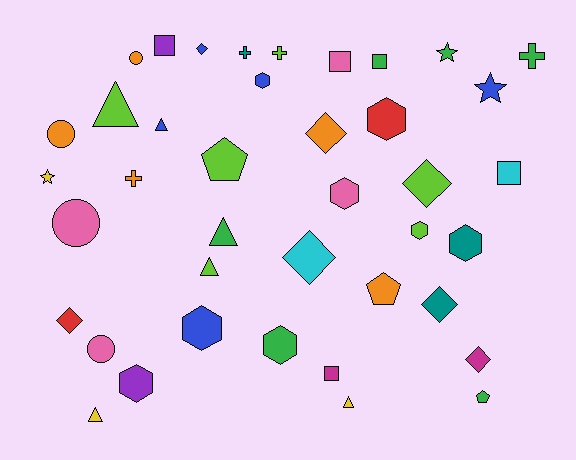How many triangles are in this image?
There are 6 triangles.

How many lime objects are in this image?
There are 6 lime objects.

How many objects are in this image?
There are 40 objects.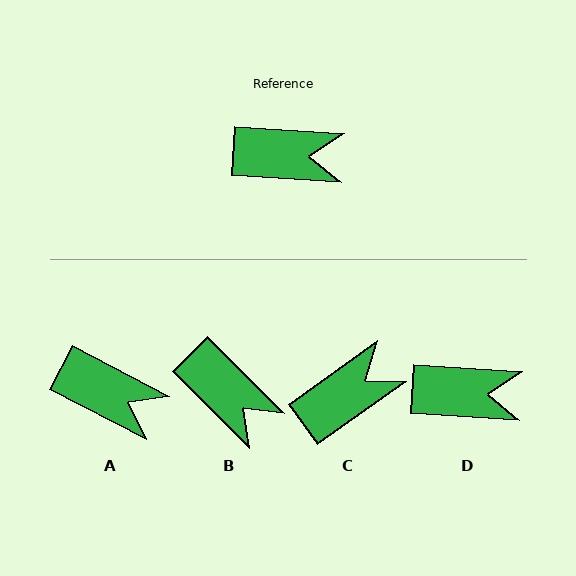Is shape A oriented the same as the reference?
No, it is off by about 24 degrees.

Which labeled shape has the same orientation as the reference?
D.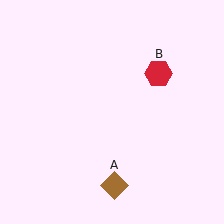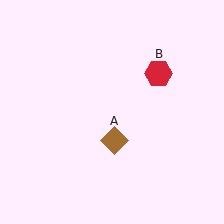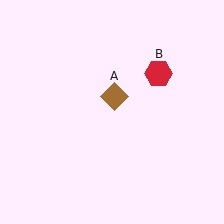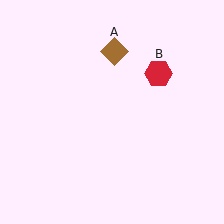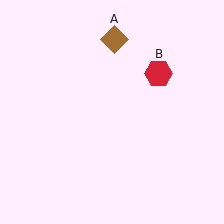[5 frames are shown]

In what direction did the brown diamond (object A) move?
The brown diamond (object A) moved up.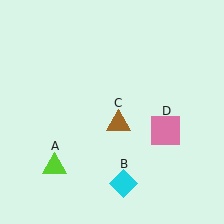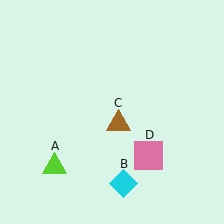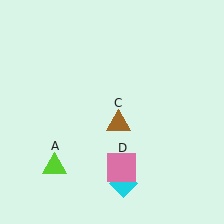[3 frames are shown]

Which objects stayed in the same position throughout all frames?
Lime triangle (object A) and cyan diamond (object B) and brown triangle (object C) remained stationary.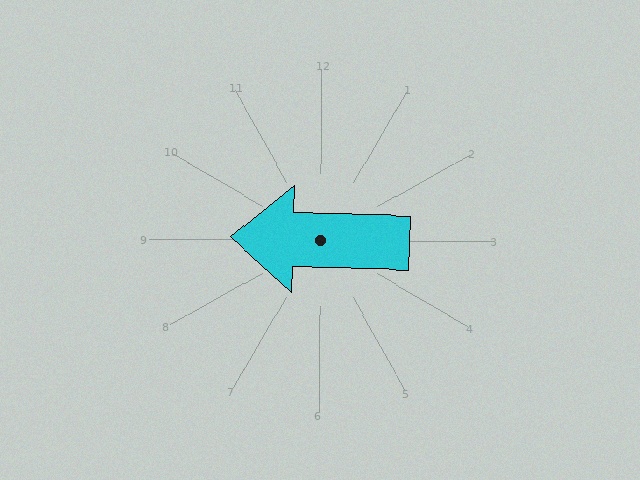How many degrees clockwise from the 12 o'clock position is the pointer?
Approximately 272 degrees.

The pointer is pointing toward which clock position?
Roughly 9 o'clock.